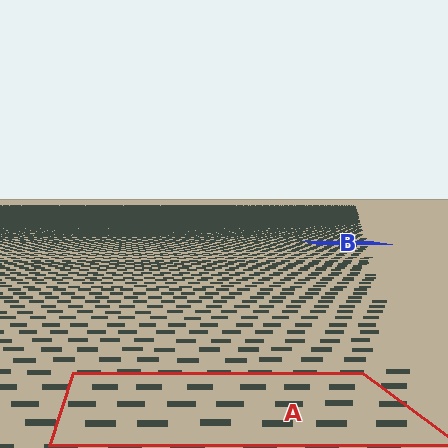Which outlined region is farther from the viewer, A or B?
Region B is farther from the viewer — the texture elements inside it appear smaller and more densely packed.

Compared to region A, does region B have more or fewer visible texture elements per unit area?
Region B has more texture elements per unit area — they are packed more densely because it is farther away.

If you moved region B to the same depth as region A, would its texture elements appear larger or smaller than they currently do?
They would appear larger. At a closer depth, the same texture elements are projected at a bigger on-screen size.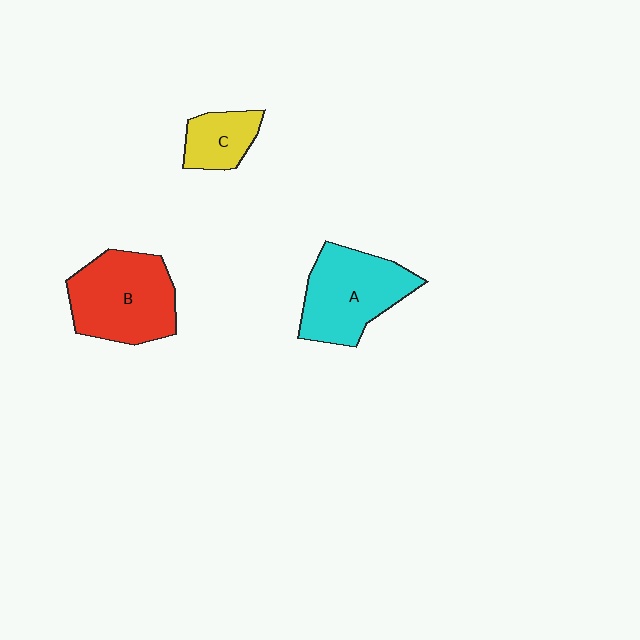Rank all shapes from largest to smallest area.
From largest to smallest: B (red), A (cyan), C (yellow).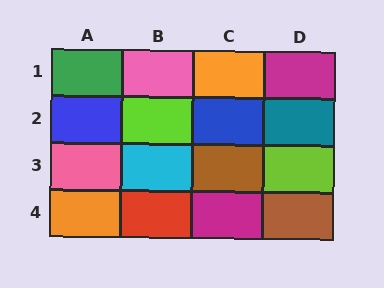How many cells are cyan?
1 cell is cyan.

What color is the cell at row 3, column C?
Brown.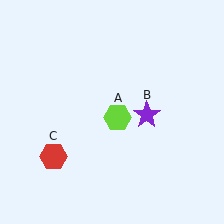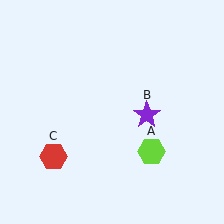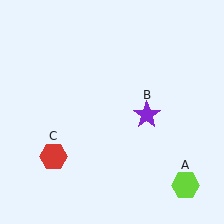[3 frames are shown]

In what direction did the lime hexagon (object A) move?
The lime hexagon (object A) moved down and to the right.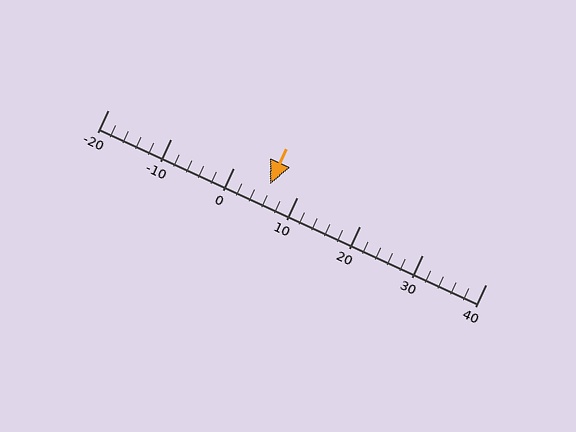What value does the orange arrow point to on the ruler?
The orange arrow points to approximately 6.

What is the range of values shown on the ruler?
The ruler shows values from -20 to 40.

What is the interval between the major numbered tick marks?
The major tick marks are spaced 10 units apart.